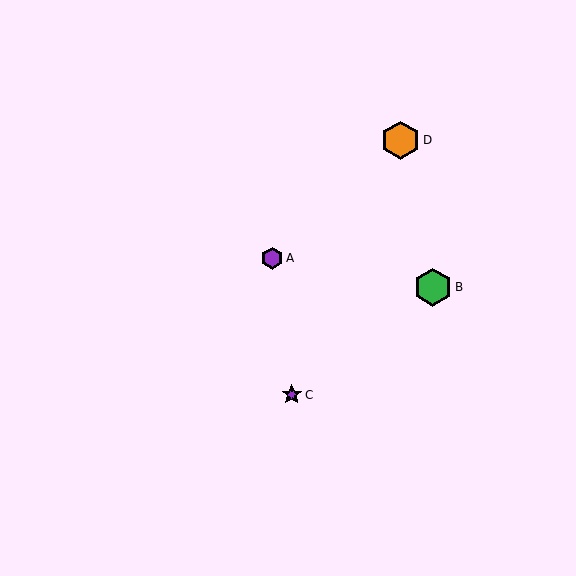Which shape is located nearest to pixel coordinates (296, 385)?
The purple star (labeled C) at (292, 395) is nearest to that location.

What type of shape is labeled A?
Shape A is a purple hexagon.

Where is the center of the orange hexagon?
The center of the orange hexagon is at (401, 140).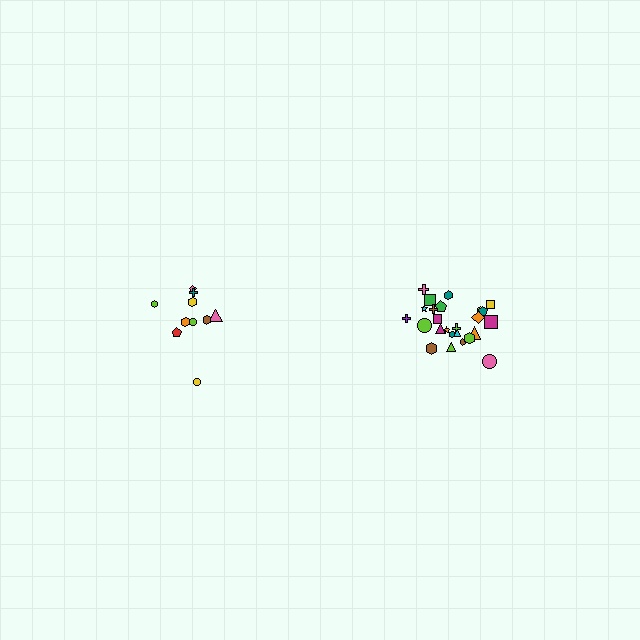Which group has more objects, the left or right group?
The right group.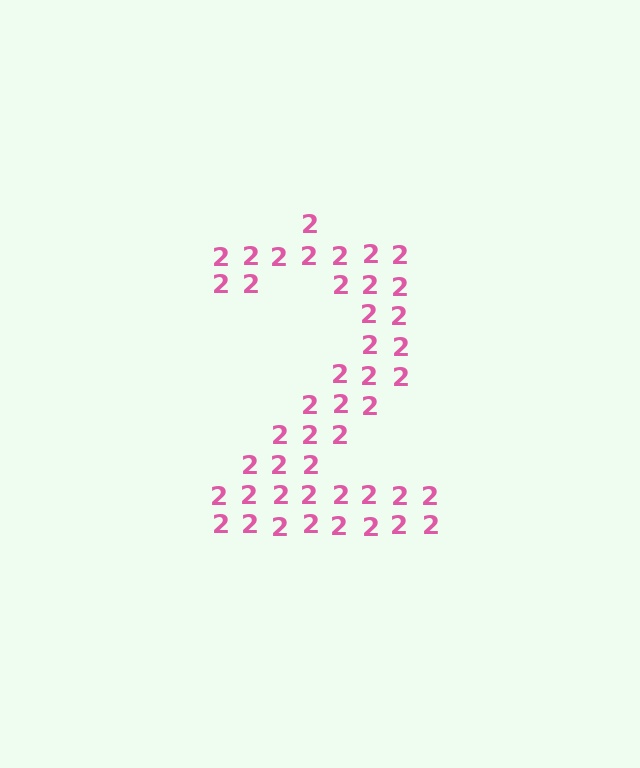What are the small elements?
The small elements are digit 2's.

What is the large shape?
The large shape is the digit 2.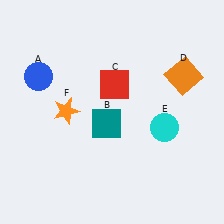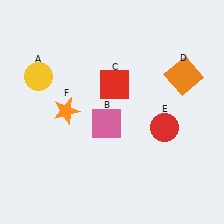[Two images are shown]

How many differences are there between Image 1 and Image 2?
There are 3 differences between the two images.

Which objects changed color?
A changed from blue to yellow. B changed from teal to pink. E changed from cyan to red.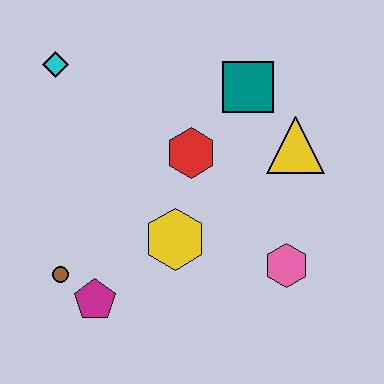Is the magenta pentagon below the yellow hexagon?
Yes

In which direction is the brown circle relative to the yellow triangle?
The brown circle is to the left of the yellow triangle.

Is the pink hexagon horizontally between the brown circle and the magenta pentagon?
No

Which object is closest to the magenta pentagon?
The brown circle is closest to the magenta pentagon.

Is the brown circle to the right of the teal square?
No